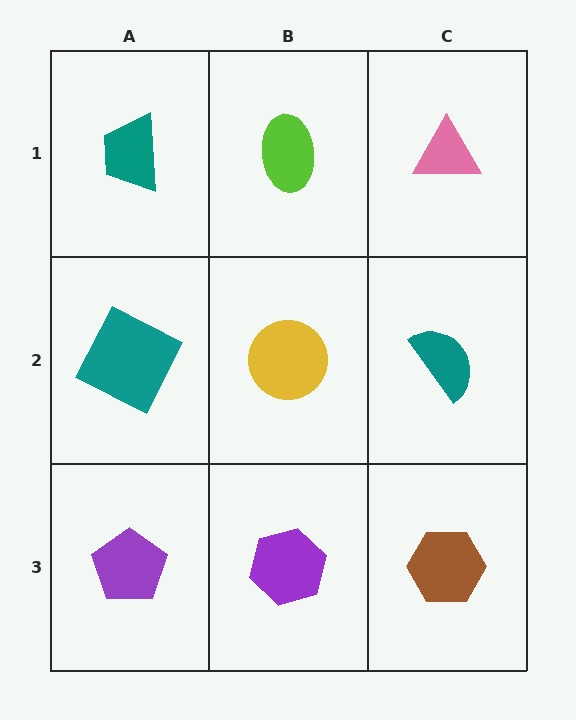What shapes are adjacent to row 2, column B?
A lime ellipse (row 1, column B), a purple hexagon (row 3, column B), a teal square (row 2, column A), a teal semicircle (row 2, column C).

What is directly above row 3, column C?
A teal semicircle.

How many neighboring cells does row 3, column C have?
2.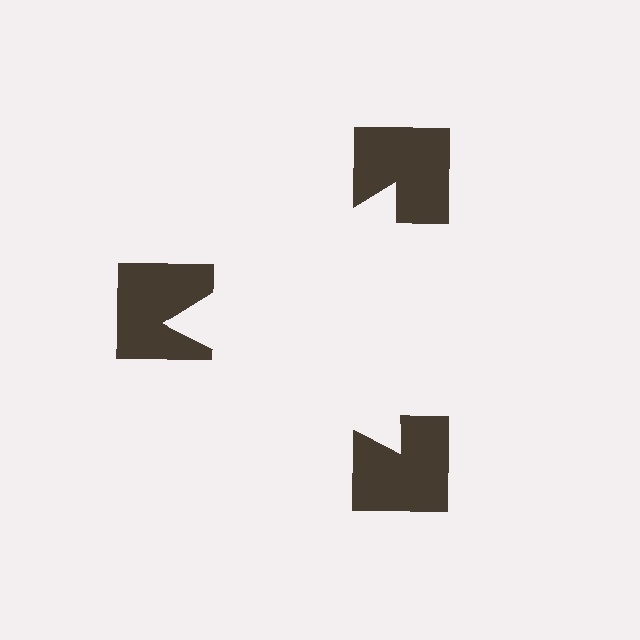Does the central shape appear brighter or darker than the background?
It typically appears slightly brighter than the background, even though no actual brightness change is drawn.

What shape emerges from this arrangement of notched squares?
An illusory triangle — its edges are inferred from the aligned wedge cuts in the notched squares, not physically drawn.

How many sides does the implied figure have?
3 sides.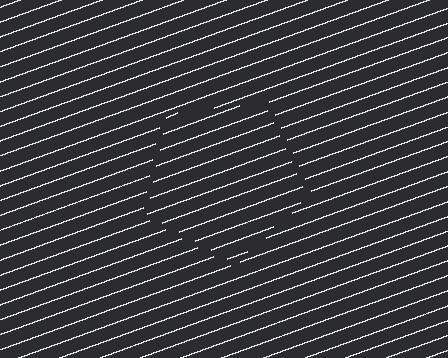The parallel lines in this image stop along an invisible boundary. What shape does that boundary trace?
An illusory pentagon. The interior of the shape contains the same grating, shifted by half a period — the contour is defined by the phase discontinuity where line-ends from the inner and outer gratings abut.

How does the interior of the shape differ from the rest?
The interior of the shape contains the same grating, shifted by half a period — the contour is defined by the phase discontinuity where line-ends from the inner and outer gratings abut.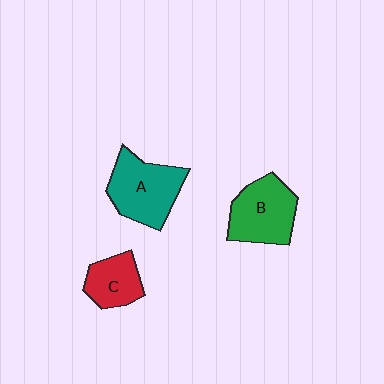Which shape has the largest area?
Shape A (teal).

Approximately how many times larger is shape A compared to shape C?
Approximately 1.7 times.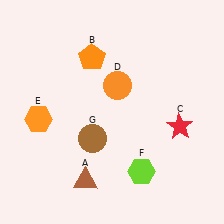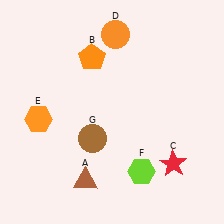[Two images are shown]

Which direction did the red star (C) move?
The red star (C) moved down.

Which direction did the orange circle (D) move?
The orange circle (D) moved up.